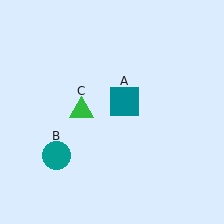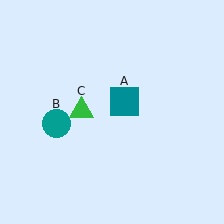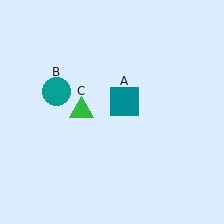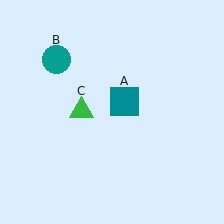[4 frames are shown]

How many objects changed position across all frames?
1 object changed position: teal circle (object B).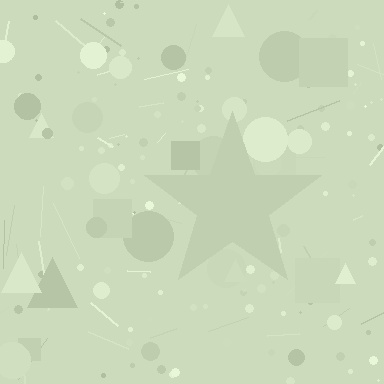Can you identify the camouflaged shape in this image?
The camouflaged shape is a star.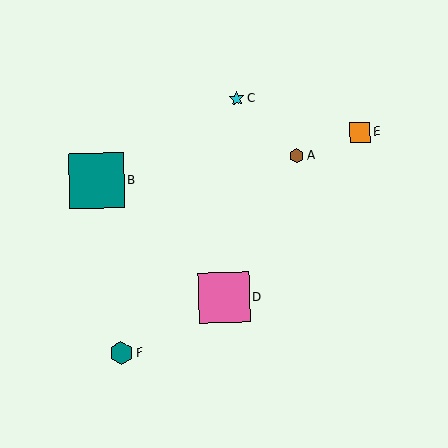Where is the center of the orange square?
The center of the orange square is at (360, 132).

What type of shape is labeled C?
Shape C is a cyan star.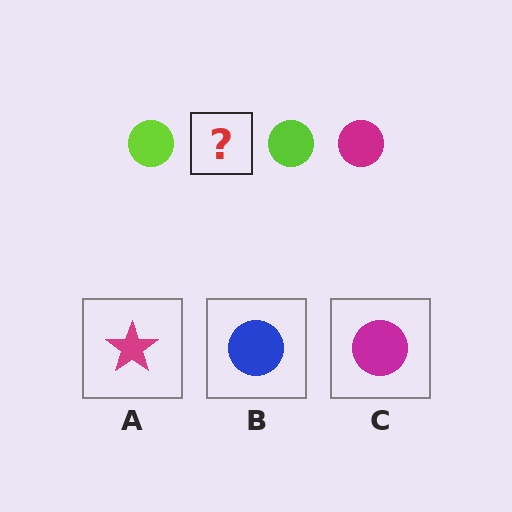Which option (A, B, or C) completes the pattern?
C.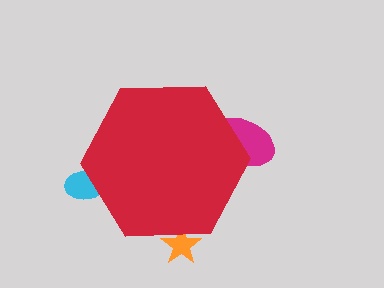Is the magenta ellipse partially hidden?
Yes, the magenta ellipse is partially hidden behind the red hexagon.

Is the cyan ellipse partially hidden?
Yes, the cyan ellipse is partially hidden behind the red hexagon.